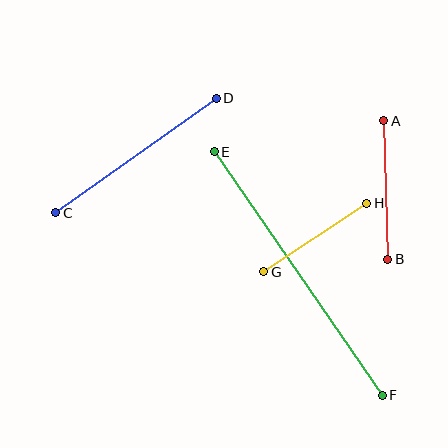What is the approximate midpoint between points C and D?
The midpoint is at approximately (136, 155) pixels.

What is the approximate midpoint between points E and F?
The midpoint is at approximately (298, 273) pixels.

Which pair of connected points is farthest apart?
Points E and F are farthest apart.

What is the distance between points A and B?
The distance is approximately 139 pixels.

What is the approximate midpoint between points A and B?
The midpoint is at approximately (386, 190) pixels.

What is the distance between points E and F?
The distance is approximately 296 pixels.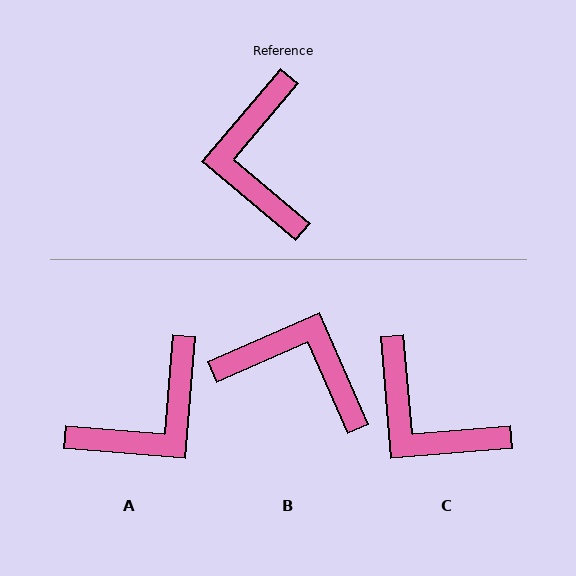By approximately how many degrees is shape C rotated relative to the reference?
Approximately 45 degrees counter-clockwise.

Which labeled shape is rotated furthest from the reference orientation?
A, about 126 degrees away.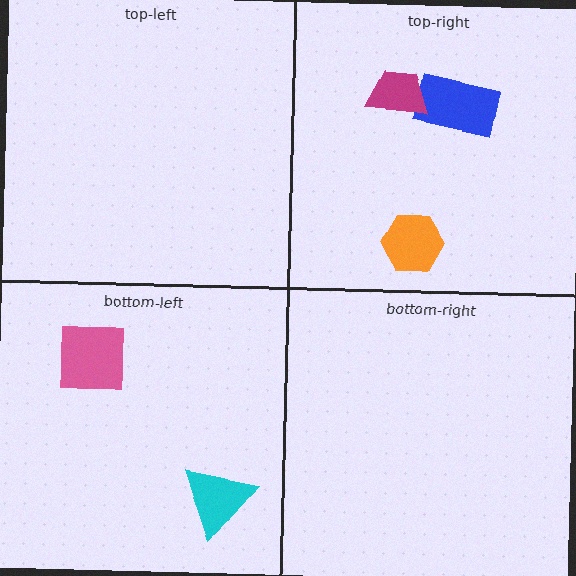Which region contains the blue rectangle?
The top-right region.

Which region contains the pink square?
The bottom-left region.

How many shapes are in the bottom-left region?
2.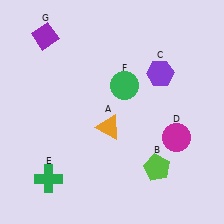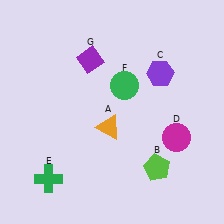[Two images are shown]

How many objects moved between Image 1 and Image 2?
1 object moved between the two images.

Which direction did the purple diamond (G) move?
The purple diamond (G) moved right.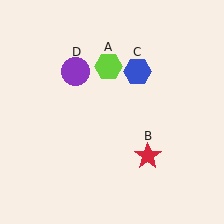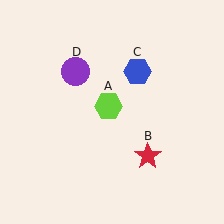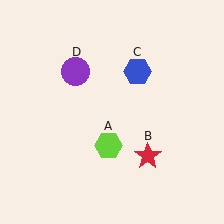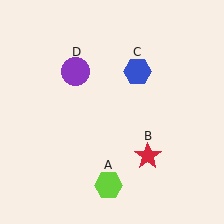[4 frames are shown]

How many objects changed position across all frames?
1 object changed position: lime hexagon (object A).